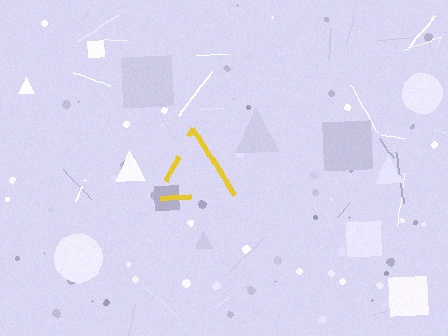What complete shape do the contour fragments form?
The contour fragments form a triangle.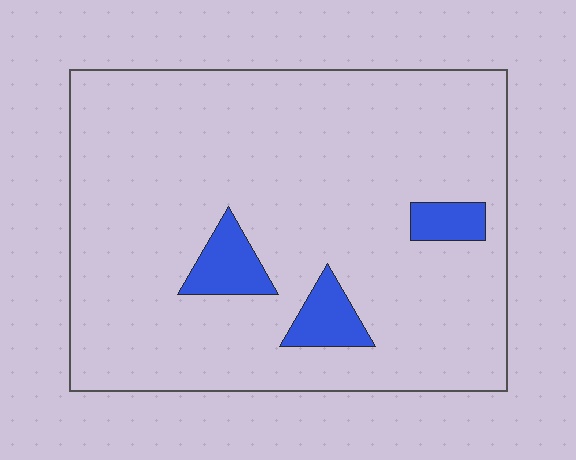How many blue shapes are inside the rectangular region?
3.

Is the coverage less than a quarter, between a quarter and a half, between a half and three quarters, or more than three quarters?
Less than a quarter.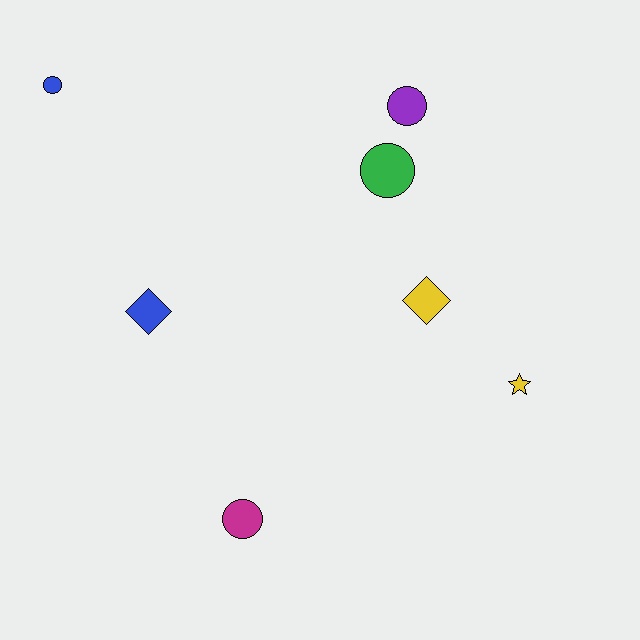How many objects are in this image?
There are 7 objects.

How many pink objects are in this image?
There are no pink objects.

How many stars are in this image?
There is 1 star.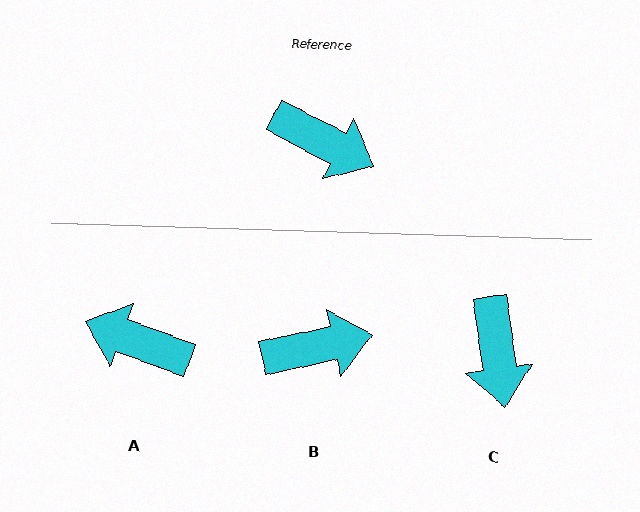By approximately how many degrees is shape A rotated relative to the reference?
Approximately 173 degrees clockwise.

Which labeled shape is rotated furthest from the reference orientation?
A, about 173 degrees away.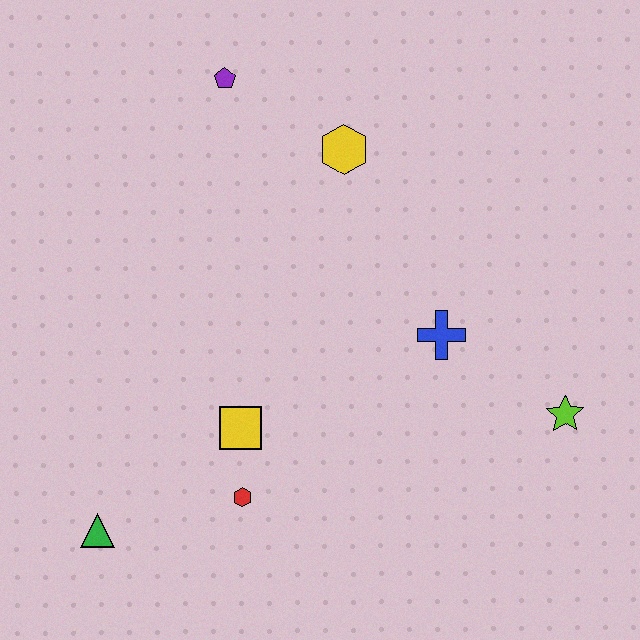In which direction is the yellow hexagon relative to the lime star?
The yellow hexagon is above the lime star.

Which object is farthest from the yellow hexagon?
The green triangle is farthest from the yellow hexagon.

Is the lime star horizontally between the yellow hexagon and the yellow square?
No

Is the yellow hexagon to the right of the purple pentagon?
Yes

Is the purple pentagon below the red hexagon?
No